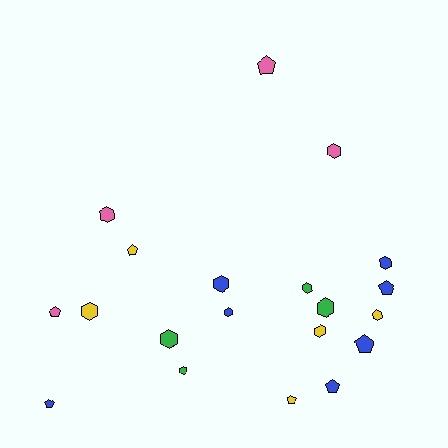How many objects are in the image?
There are 20 objects.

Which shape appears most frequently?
Hexagon, with 12 objects.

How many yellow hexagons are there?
There are 3 yellow hexagons.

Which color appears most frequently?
Blue, with 7 objects.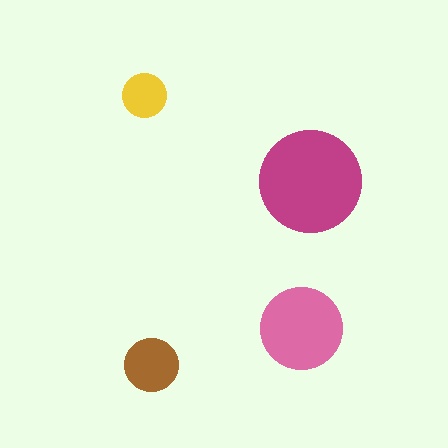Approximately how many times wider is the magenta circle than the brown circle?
About 2 times wider.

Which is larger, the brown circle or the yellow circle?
The brown one.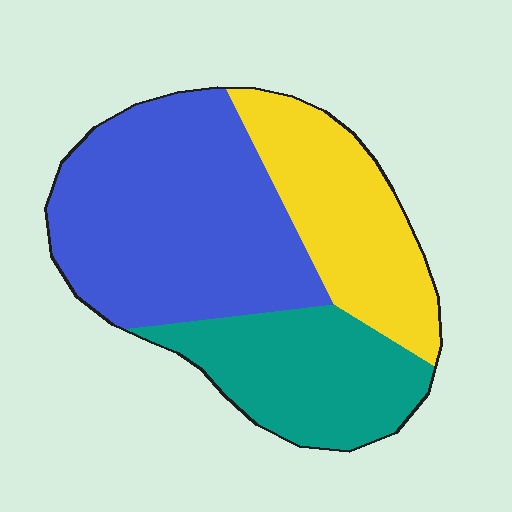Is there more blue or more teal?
Blue.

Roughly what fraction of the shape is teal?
Teal covers about 25% of the shape.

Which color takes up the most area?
Blue, at roughly 45%.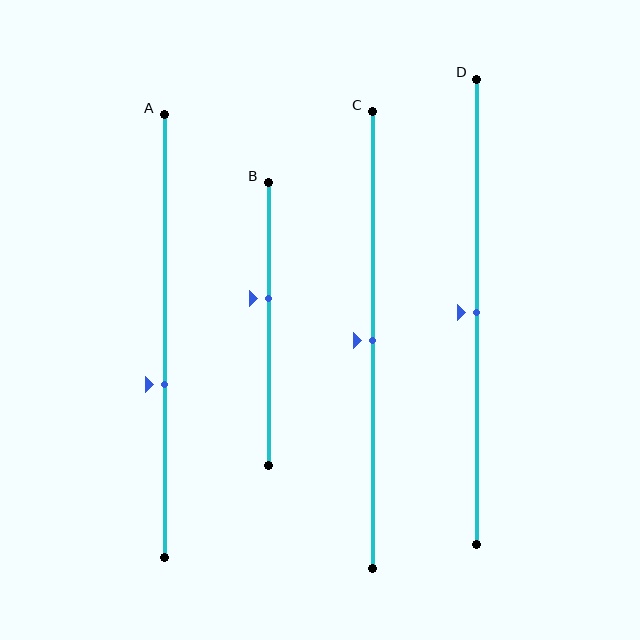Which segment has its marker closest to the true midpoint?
Segment C has its marker closest to the true midpoint.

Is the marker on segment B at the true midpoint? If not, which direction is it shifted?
No, the marker on segment B is shifted upward by about 9% of the segment length.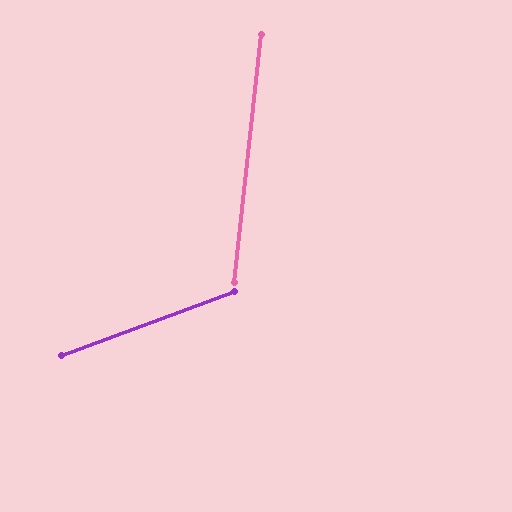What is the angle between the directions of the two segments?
Approximately 63 degrees.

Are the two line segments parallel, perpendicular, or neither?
Neither parallel nor perpendicular — they differ by about 63°.